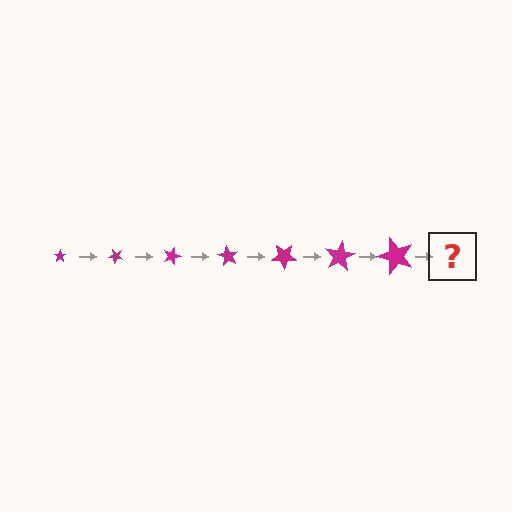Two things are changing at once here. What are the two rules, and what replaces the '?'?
The two rules are that the star grows larger each step and it rotates 45 degrees each step. The '?' should be a star, larger than the previous one and rotated 315 degrees from the start.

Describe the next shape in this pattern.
It should be a star, larger than the previous one and rotated 315 degrees from the start.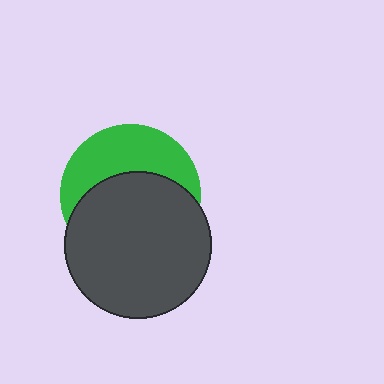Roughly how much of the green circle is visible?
A small part of it is visible (roughly 41%).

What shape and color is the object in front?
The object in front is a dark gray circle.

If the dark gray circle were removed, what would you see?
You would see the complete green circle.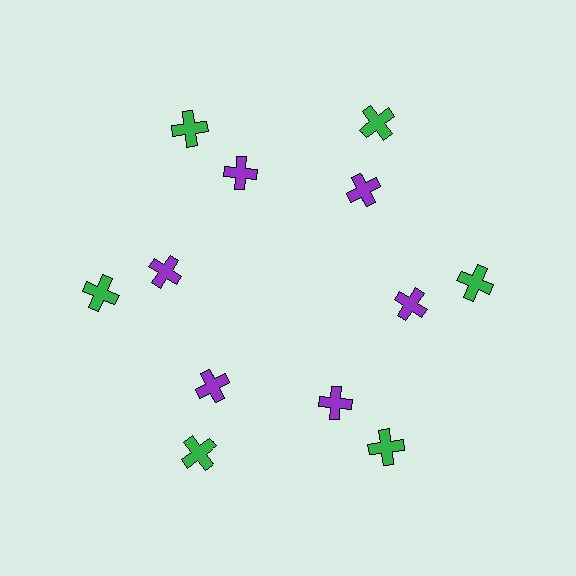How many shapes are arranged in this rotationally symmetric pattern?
There are 12 shapes, arranged in 6 groups of 2.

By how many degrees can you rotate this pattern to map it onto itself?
The pattern maps onto itself every 60 degrees of rotation.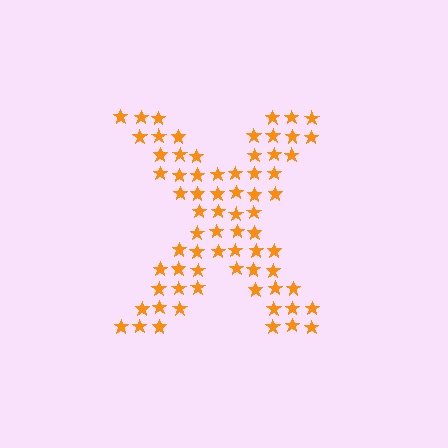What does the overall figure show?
The overall figure shows the letter X.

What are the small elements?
The small elements are stars.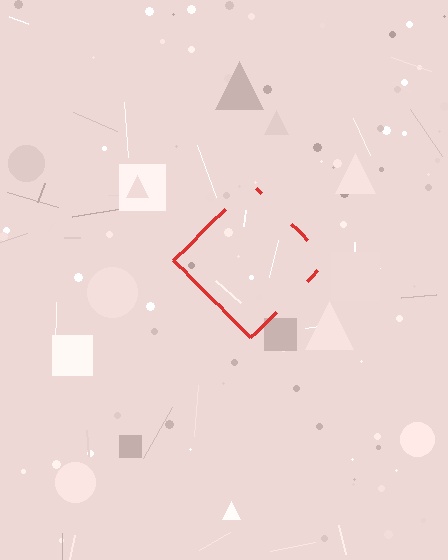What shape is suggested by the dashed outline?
The dashed outline suggests a diamond.